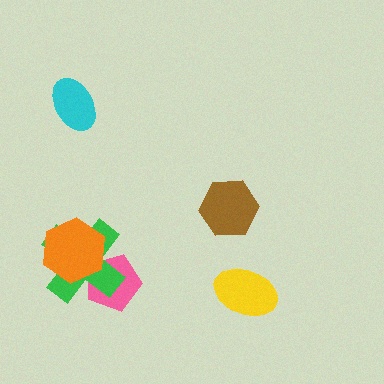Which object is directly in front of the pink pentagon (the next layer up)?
The green cross is directly in front of the pink pentagon.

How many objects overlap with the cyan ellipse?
0 objects overlap with the cyan ellipse.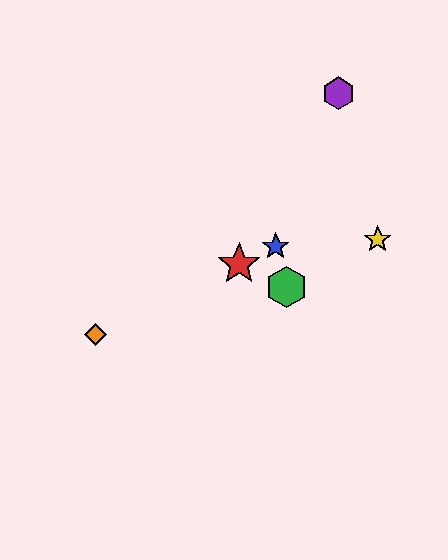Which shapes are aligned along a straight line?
The red star, the blue star, the orange diamond are aligned along a straight line.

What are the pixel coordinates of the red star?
The red star is at (239, 264).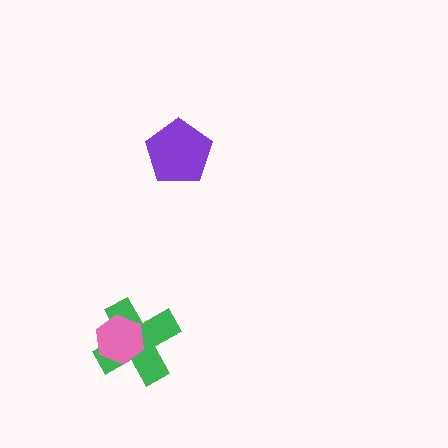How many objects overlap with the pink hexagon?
1 object overlaps with the pink hexagon.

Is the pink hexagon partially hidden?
No, no other shape covers it.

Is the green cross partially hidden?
Yes, it is partially covered by another shape.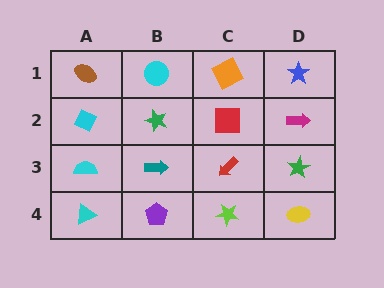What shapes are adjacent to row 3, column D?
A magenta arrow (row 2, column D), a yellow ellipse (row 4, column D), a red arrow (row 3, column C).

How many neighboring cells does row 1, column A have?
2.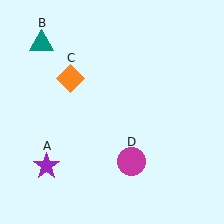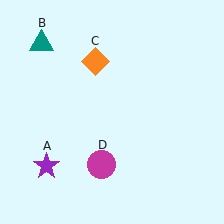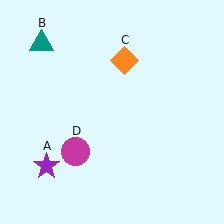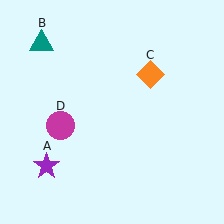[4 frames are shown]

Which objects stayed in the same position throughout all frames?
Purple star (object A) and teal triangle (object B) remained stationary.